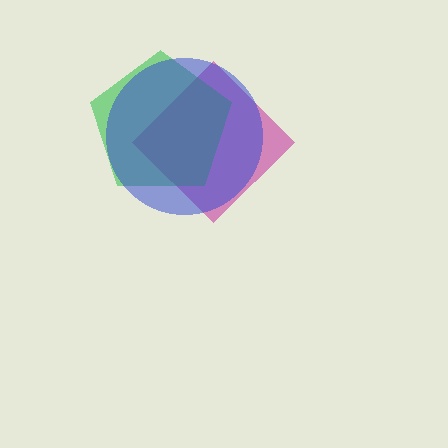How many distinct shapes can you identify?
There are 3 distinct shapes: a magenta diamond, a green pentagon, a blue circle.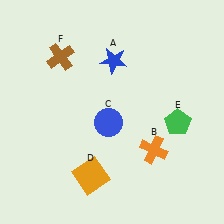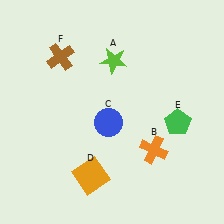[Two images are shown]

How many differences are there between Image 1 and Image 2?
There is 1 difference between the two images.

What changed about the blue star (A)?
In Image 1, A is blue. In Image 2, it changed to lime.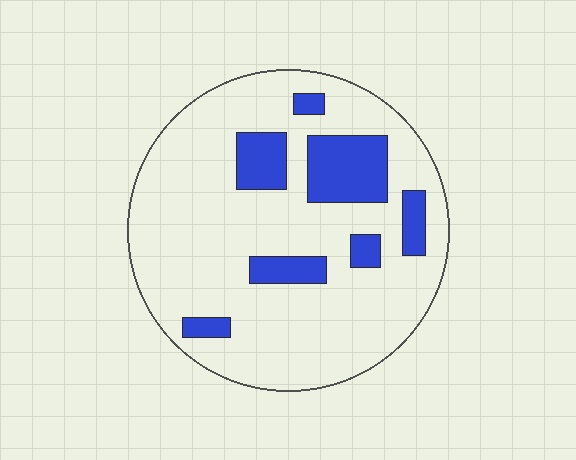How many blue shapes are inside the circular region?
7.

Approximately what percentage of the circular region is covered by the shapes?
Approximately 20%.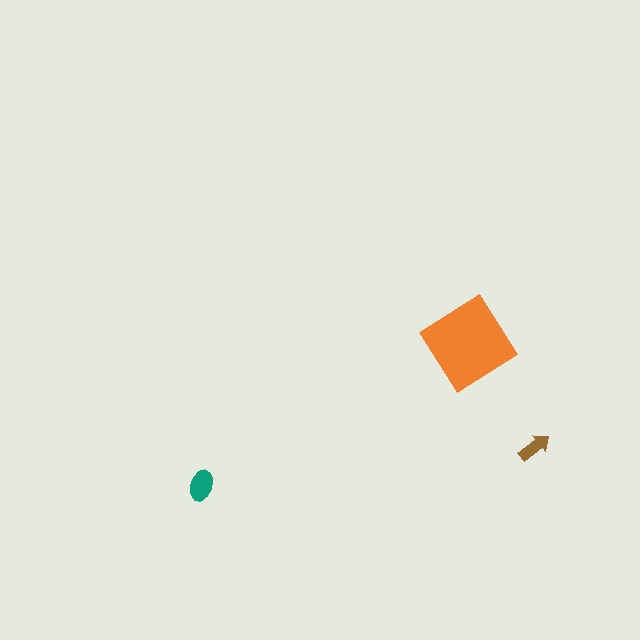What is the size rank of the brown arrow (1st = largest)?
3rd.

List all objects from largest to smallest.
The orange diamond, the teal ellipse, the brown arrow.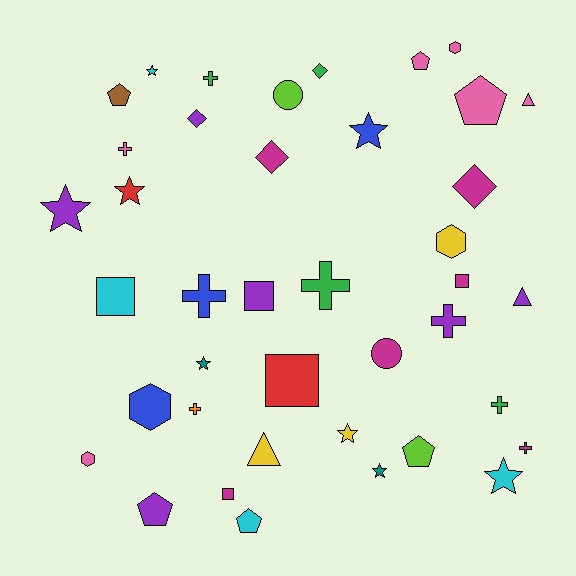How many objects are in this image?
There are 40 objects.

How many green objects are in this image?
There are 4 green objects.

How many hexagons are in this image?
There are 4 hexagons.